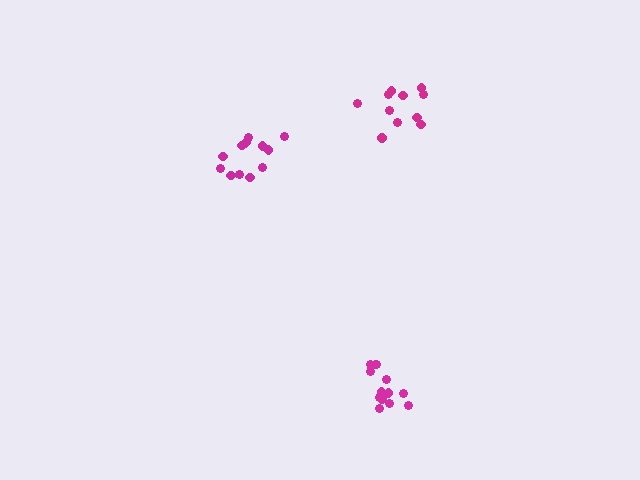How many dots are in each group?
Group 1: 11 dots, Group 2: 13 dots, Group 3: 13 dots (37 total).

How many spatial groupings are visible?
There are 3 spatial groupings.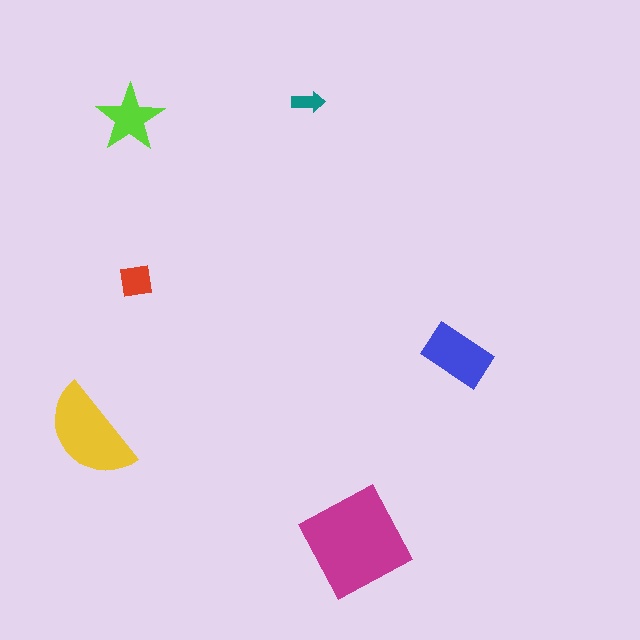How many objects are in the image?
There are 6 objects in the image.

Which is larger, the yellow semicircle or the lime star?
The yellow semicircle.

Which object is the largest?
The magenta square.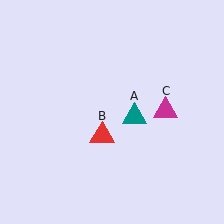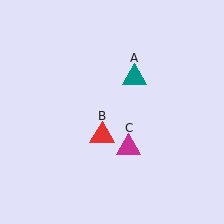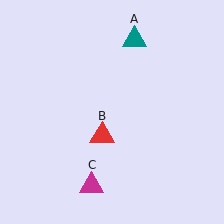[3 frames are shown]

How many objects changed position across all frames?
2 objects changed position: teal triangle (object A), magenta triangle (object C).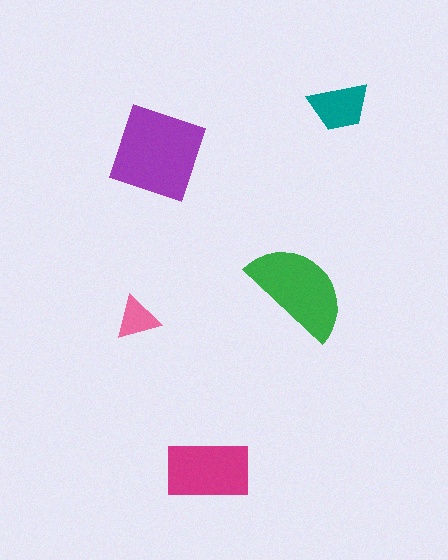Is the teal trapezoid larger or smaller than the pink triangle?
Larger.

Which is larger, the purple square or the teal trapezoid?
The purple square.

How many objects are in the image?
There are 5 objects in the image.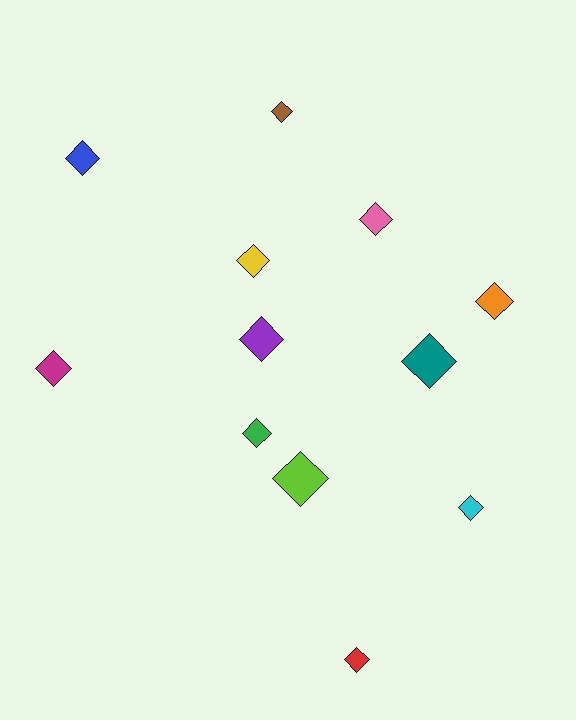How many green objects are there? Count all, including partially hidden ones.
There is 1 green object.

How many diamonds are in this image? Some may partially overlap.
There are 12 diamonds.